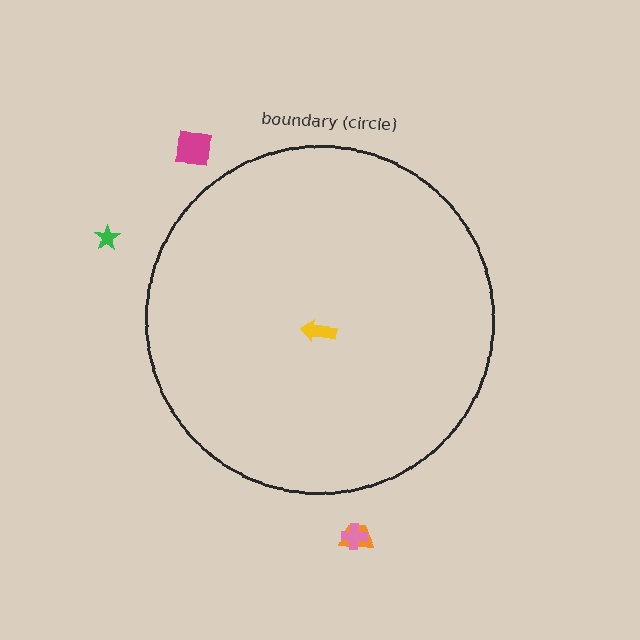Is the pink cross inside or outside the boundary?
Outside.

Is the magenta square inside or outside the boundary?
Outside.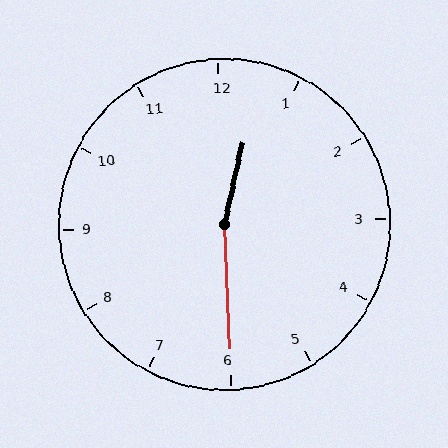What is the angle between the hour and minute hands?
Approximately 165 degrees.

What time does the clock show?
12:30.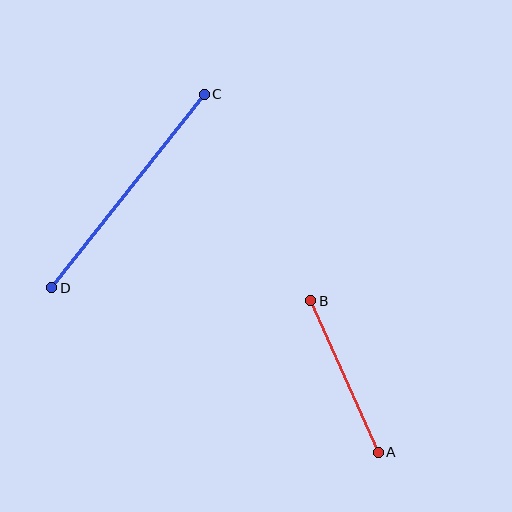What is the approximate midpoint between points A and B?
The midpoint is at approximately (345, 377) pixels.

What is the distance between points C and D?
The distance is approximately 247 pixels.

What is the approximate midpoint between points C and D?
The midpoint is at approximately (128, 191) pixels.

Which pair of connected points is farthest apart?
Points C and D are farthest apart.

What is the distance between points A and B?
The distance is approximately 166 pixels.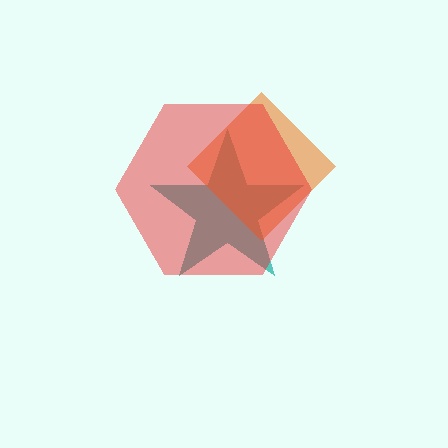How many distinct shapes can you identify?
There are 3 distinct shapes: a teal star, an orange diamond, a red hexagon.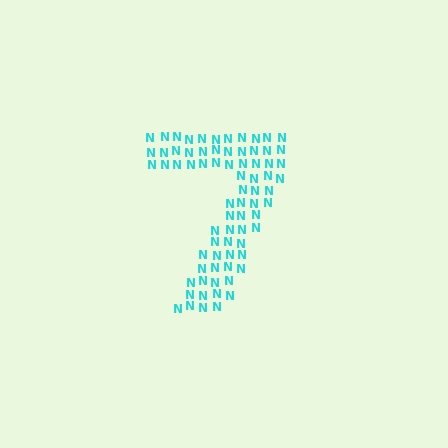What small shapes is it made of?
It is made of small letter N's.